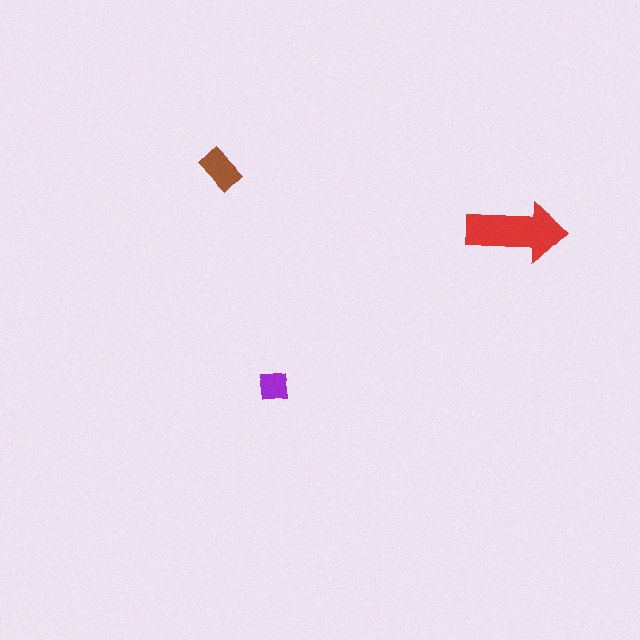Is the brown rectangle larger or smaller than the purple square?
Larger.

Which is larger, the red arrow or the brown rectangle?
The red arrow.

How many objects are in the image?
There are 3 objects in the image.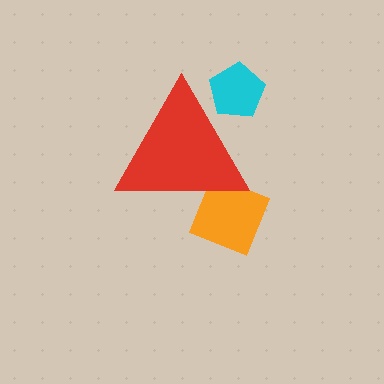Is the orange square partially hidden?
Yes, the orange square is partially hidden behind the red triangle.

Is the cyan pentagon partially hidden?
Yes, the cyan pentagon is partially hidden behind the red triangle.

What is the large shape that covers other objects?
A red triangle.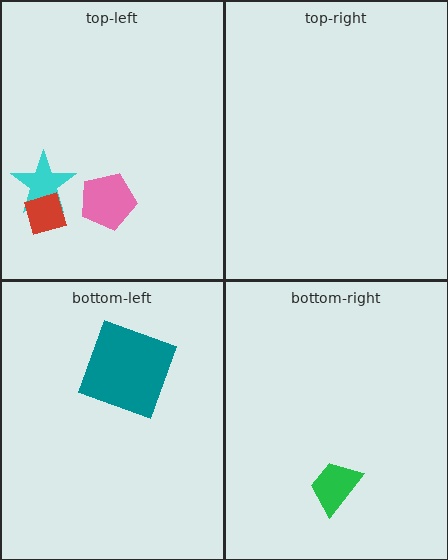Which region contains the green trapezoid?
The bottom-right region.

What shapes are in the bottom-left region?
The teal square.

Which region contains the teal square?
The bottom-left region.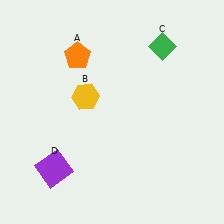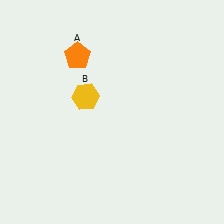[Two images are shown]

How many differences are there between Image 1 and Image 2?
There are 2 differences between the two images.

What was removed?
The green diamond (C), the purple square (D) were removed in Image 2.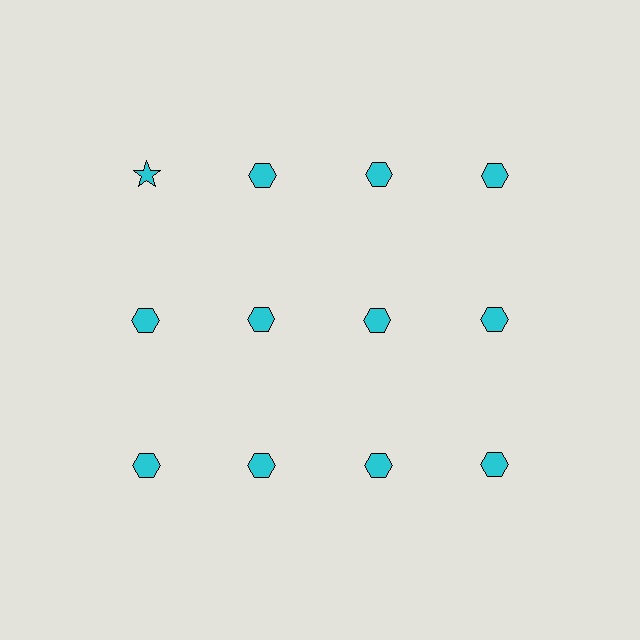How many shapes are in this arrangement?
There are 12 shapes arranged in a grid pattern.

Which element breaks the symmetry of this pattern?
The cyan star in the top row, leftmost column breaks the symmetry. All other shapes are cyan hexagons.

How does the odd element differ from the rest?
It has a different shape: star instead of hexagon.